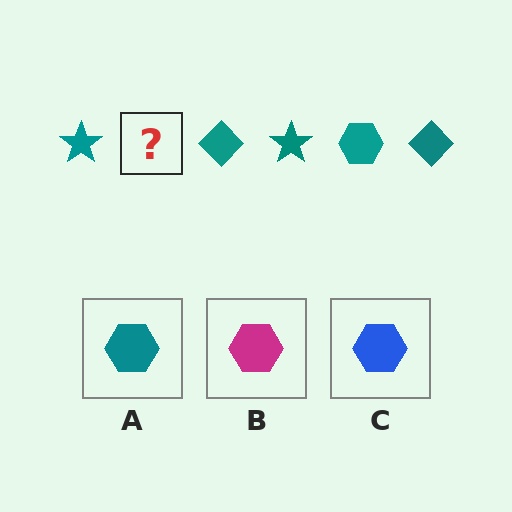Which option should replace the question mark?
Option A.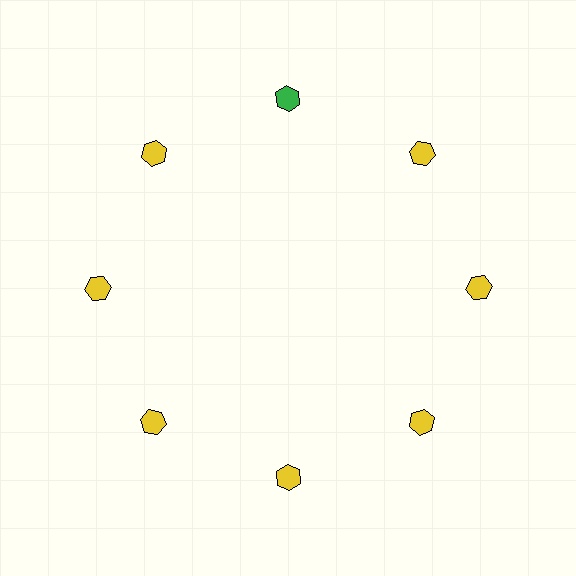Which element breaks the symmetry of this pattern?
The green hexagon at roughly the 12 o'clock position breaks the symmetry. All other shapes are yellow hexagons.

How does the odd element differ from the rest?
It has a different color: green instead of yellow.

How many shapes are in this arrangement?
There are 8 shapes arranged in a ring pattern.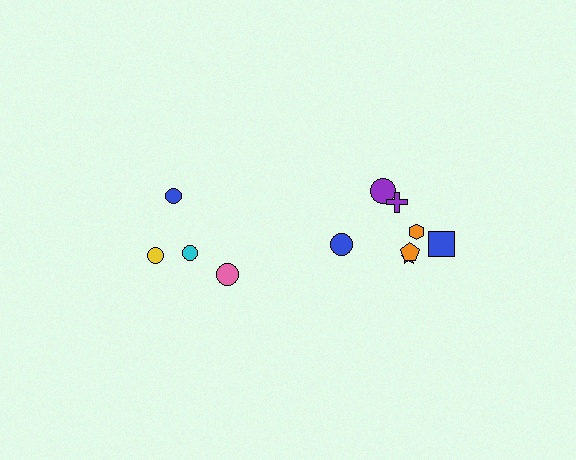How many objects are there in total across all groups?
There are 11 objects.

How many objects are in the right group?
There are 7 objects.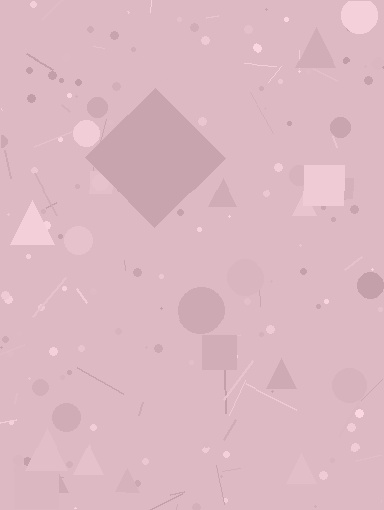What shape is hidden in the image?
A diamond is hidden in the image.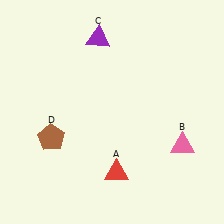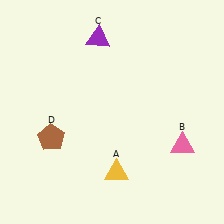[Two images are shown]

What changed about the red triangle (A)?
In Image 1, A is red. In Image 2, it changed to yellow.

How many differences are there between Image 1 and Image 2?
There is 1 difference between the two images.